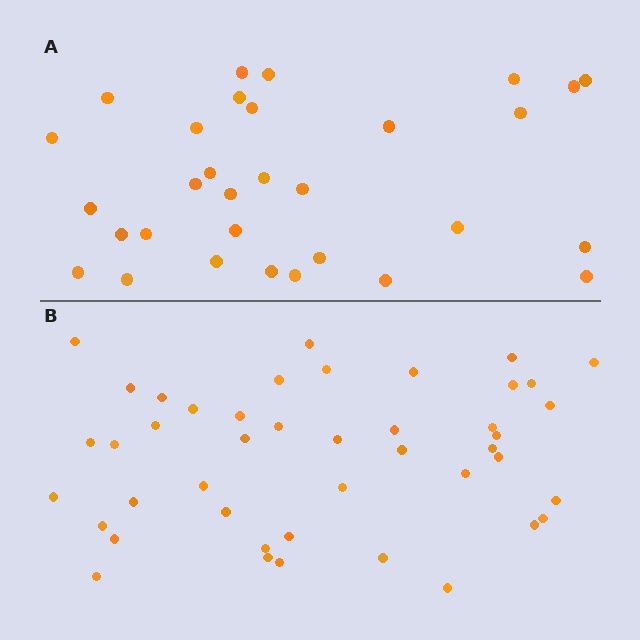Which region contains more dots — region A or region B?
Region B (the bottom region) has more dots.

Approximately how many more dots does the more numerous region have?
Region B has approximately 15 more dots than region A.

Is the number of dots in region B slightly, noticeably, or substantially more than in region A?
Region B has noticeably more, but not dramatically so. The ratio is roughly 1.4 to 1.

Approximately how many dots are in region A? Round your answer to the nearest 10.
About 30 dots. (The exact count is 31, which rounds to 30.)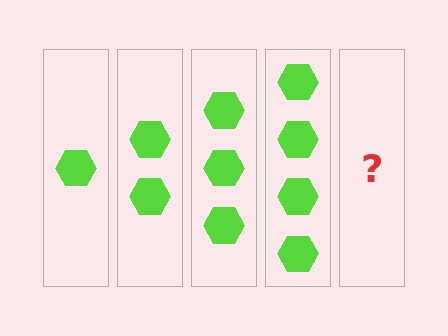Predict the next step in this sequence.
The next step is 5 hexagons.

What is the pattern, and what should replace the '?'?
The pattern is that each step adds one more hexagon. The '?' should be 5 hexagons.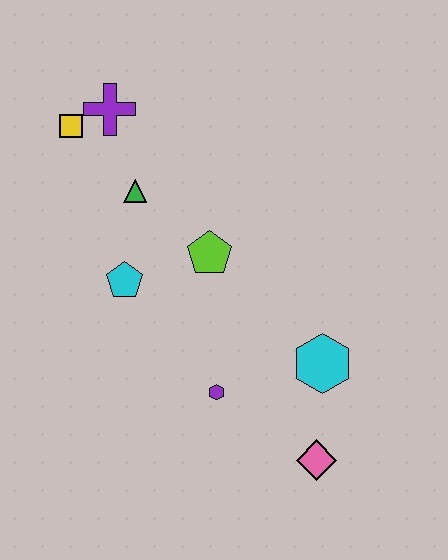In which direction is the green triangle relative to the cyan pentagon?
The green triangle is above the cyan pentagon.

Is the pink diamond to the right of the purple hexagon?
Yes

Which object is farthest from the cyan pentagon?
The pink diamond is farthest from the cyan pentagon.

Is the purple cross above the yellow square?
Yes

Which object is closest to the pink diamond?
The cyan hexagon is closest to the pink diamond.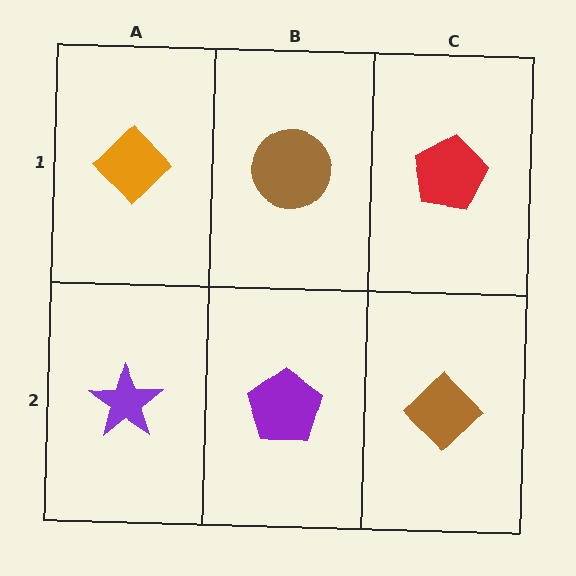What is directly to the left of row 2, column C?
A purple pentagon.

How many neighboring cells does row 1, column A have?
2.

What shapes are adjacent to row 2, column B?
A brown circle (row 1, column B), a purple star (row 2, column A), a brown diamond (row 2, column C).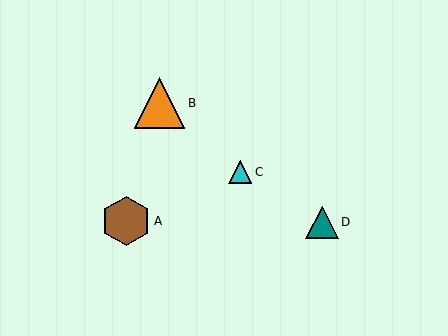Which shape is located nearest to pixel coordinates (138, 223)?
The brown hexagon (labeled A) at (126, 221) is nearest to that location.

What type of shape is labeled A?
Shape A is a brown hexagon.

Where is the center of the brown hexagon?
The center of the brown hexagon is at (126, 221).